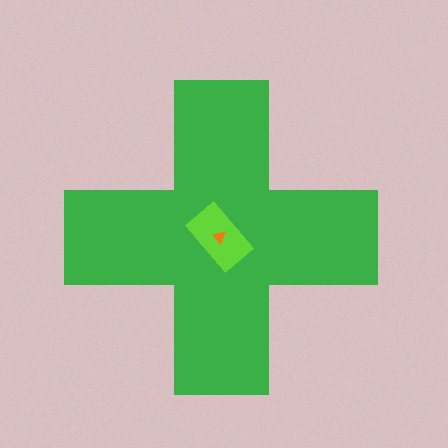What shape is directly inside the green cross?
The lime rectangle.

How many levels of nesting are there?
3.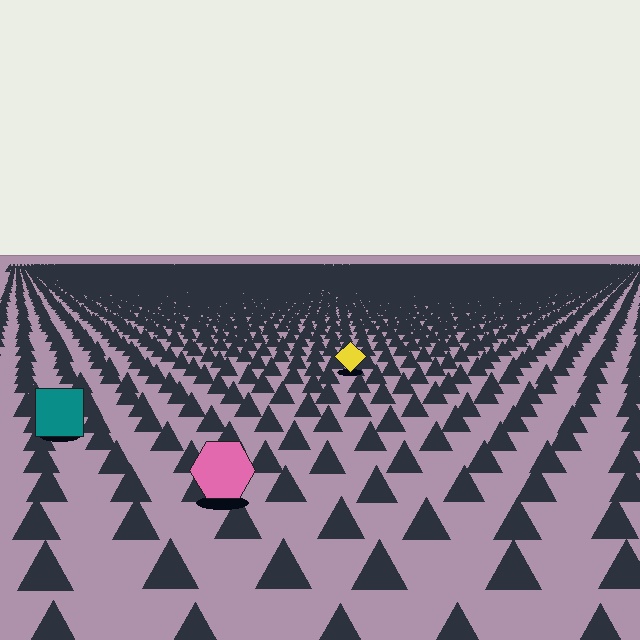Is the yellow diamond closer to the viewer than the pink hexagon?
No. The pink hexagon is closer — you can tell from the texture gradient: the ground texture is coarser near it.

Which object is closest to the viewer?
The pink hexagon is closest. The texture marks near it are larger and more spread out.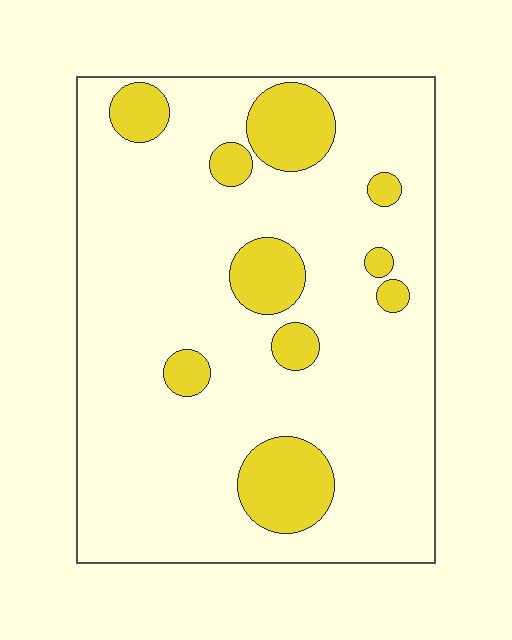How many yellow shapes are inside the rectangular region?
10.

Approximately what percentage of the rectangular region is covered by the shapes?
Approximately 15%.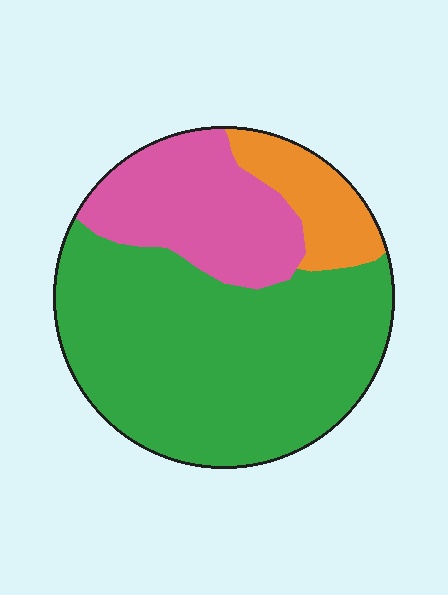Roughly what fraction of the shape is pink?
Pink takes up about one quarter (1/4) of the shape.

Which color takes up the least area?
Orange, at roughly 10%.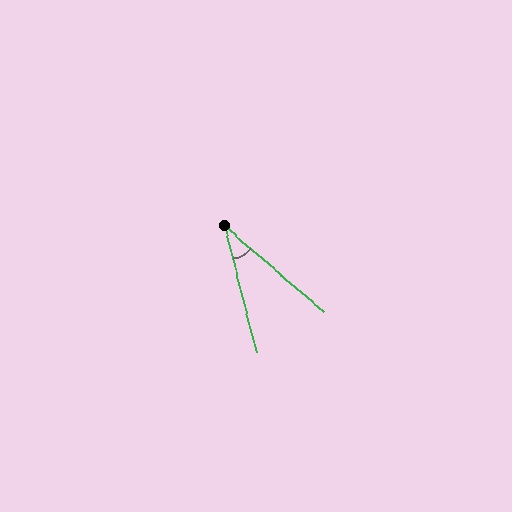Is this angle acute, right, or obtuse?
It is acute.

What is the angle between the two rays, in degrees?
Approximately 35 degrees.